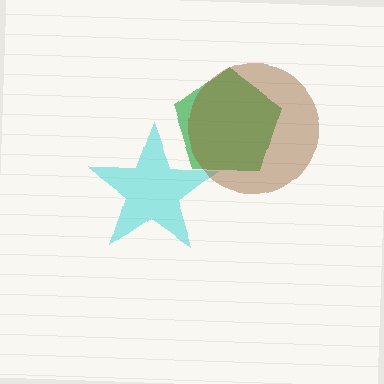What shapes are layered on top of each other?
The layered shapes are: a cyan star, a green pentagon, a brown circle.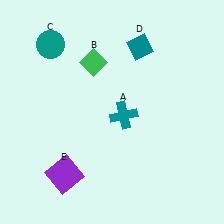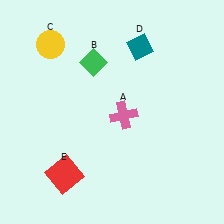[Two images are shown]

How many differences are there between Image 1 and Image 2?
There are 3 differences between the two images.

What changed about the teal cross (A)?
In Image 1, A is teal. In Image 2, it changed to pink.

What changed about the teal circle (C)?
In Image 1, C is teal. In Image 2, it changed to yellow.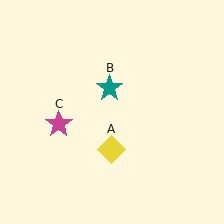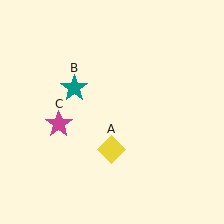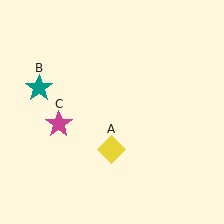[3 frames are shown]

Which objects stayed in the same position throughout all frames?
Yellow diamond (object A) and magenta star (object C) remained stationary.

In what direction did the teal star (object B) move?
The teal star (object B) moved left.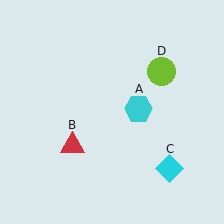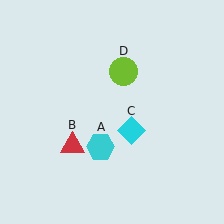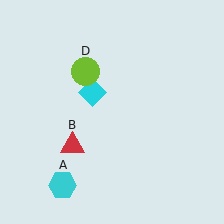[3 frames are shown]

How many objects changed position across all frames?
3 objects changed position: cyan hexagon (object A), cyan diamond (object C), lime circle (object D).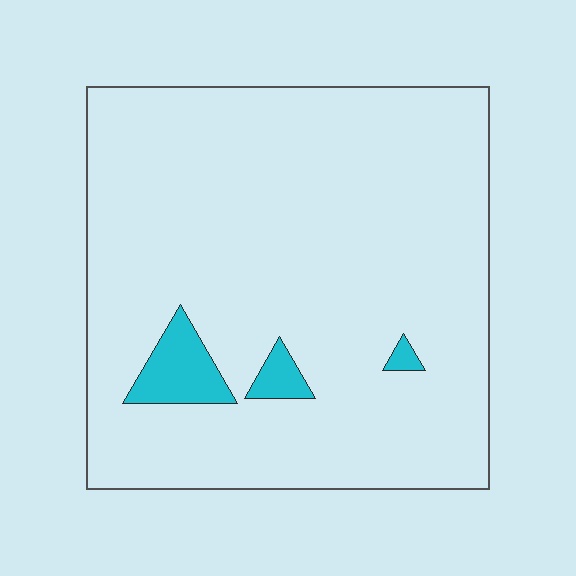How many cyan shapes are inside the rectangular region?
3.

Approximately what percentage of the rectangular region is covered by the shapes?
Approximately 5%.